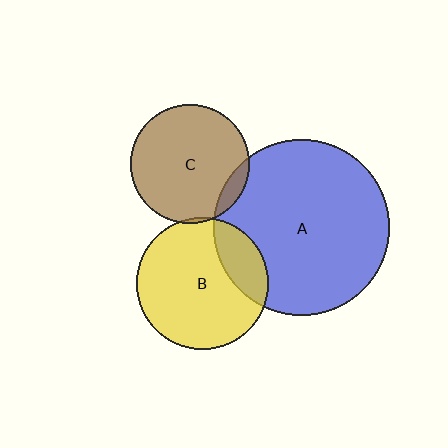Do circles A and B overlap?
Yes.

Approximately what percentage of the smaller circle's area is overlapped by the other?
Approximately 20%.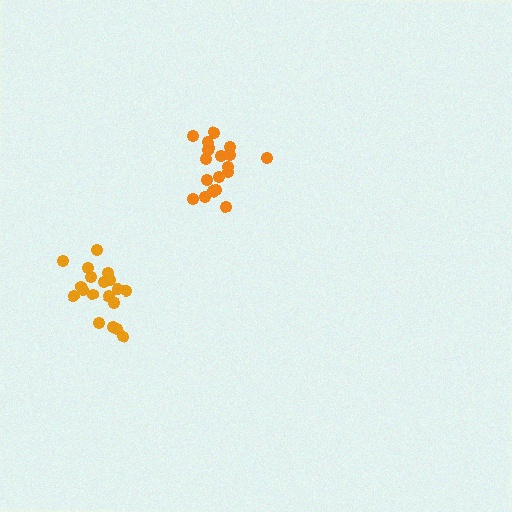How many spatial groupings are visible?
There are 2 spatial groupings.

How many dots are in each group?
Group 1: 19 dots, Group 2: 19 dots (38 total).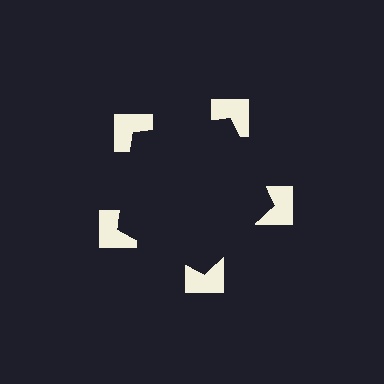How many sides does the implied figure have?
5 sides.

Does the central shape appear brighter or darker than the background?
It typically appears slightly darker than the background, even though no actual brightness change is drawn.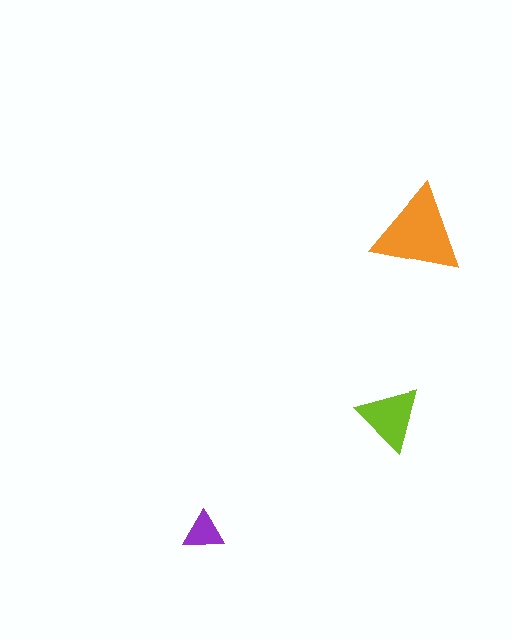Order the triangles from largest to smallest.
the orange one, the lime one, the purple one.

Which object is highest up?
The orange triangle is topmost.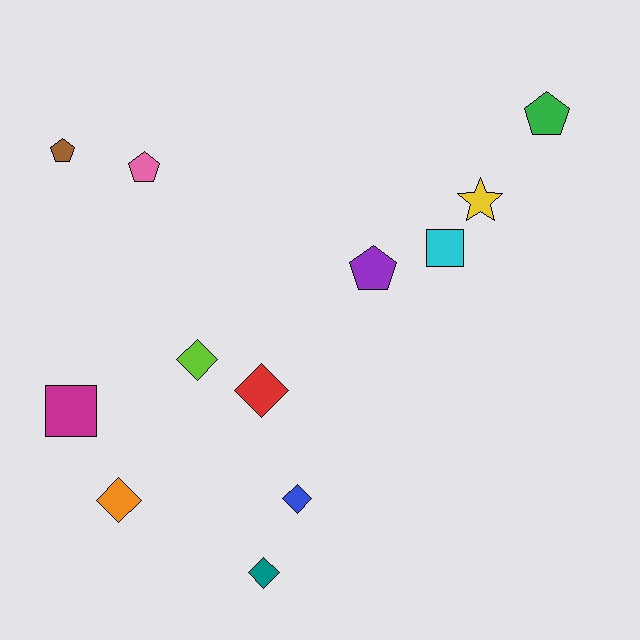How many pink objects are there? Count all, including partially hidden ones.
There is 1 pink object.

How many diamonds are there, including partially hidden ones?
There are 5 diamonds.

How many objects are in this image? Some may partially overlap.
There are 12 objects.